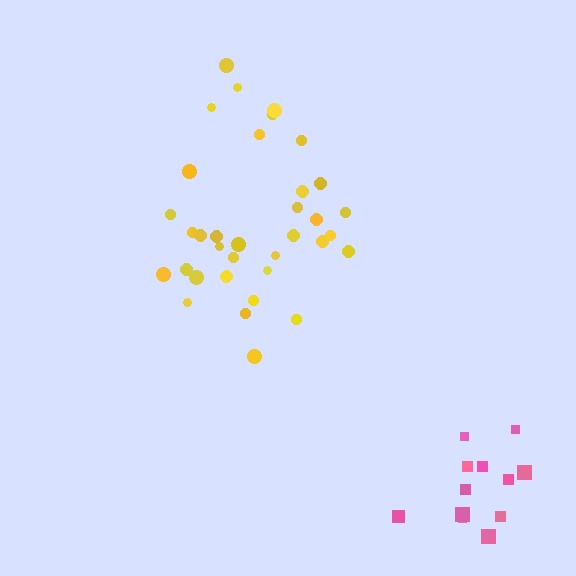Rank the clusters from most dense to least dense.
yellow, pink.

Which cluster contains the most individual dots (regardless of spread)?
Yellow (35).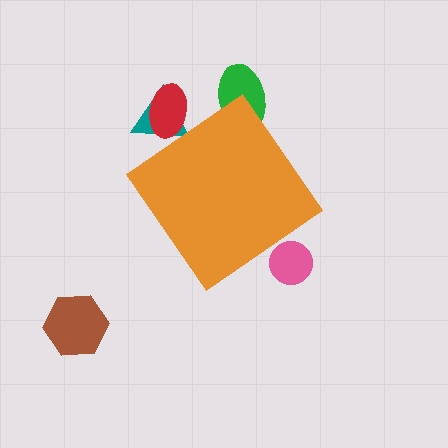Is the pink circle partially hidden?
Yes, the pink circle is partially hidden behind the orange diamond.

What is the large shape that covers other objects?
An orange diamond.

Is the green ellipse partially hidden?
Yes, the green ellipse is partially hidden behind the orange diamond.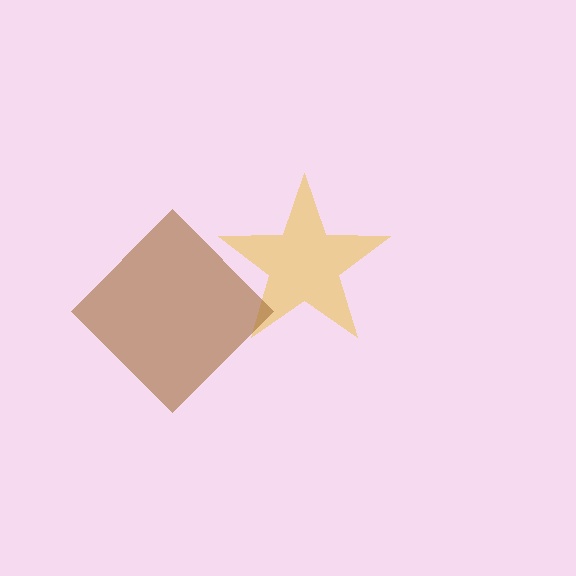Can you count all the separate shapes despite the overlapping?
Yes, there are 2 separate shapes.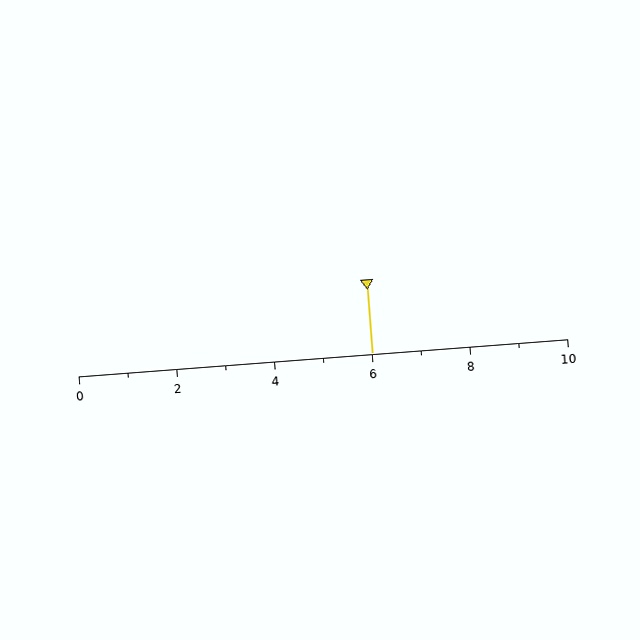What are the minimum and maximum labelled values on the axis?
The axis runs from 0 to 10.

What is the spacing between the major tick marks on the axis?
The major ticks are spaced 2 apart.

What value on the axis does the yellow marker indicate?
The marker indicates approximately 6.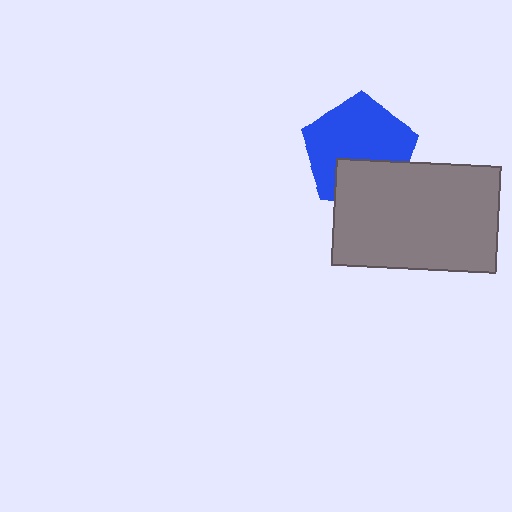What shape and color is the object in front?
The object in front is a gray rectangle.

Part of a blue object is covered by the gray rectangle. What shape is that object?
It is a pentagon.